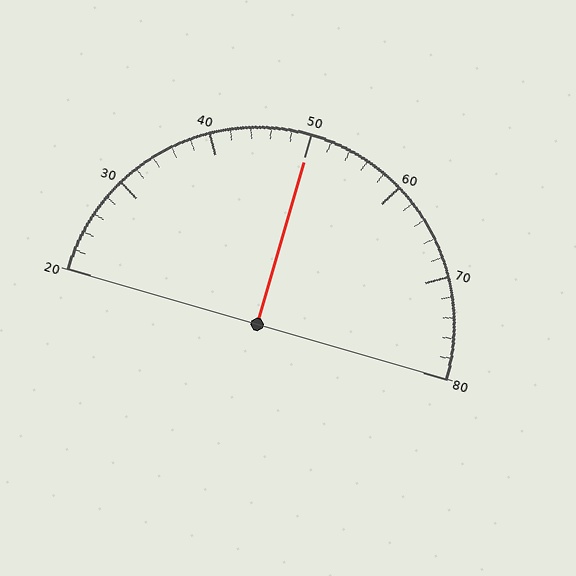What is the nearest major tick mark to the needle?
The nearest major tick mark is 50.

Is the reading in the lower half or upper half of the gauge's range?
The reading is in the upper half of the range (20 to 80).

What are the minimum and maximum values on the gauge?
The gauge ranges from 20 to 80.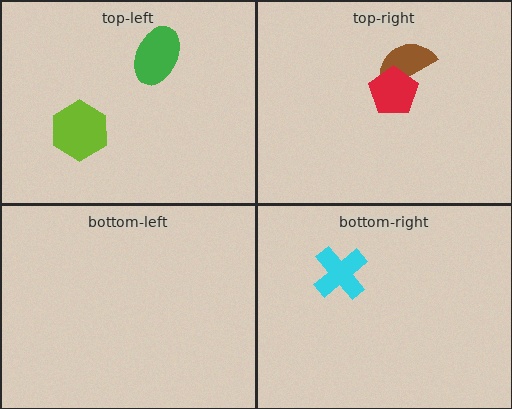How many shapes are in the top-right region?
2.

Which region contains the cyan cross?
The bottom-right region.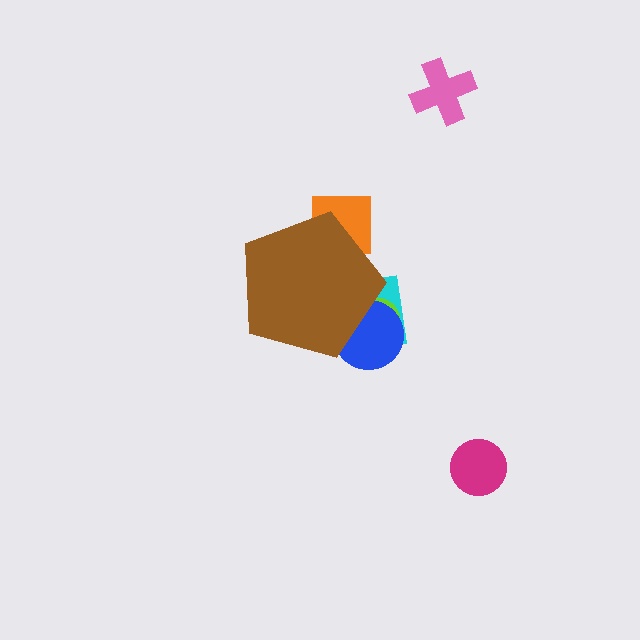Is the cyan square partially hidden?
Yes, the cyan square is partially hidden behind the brown pentagon.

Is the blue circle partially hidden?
Yes, the blue circle is partially hidden behind the brown pentagon.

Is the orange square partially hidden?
Yes, the orange square is partially hidden behind the brown pentagon.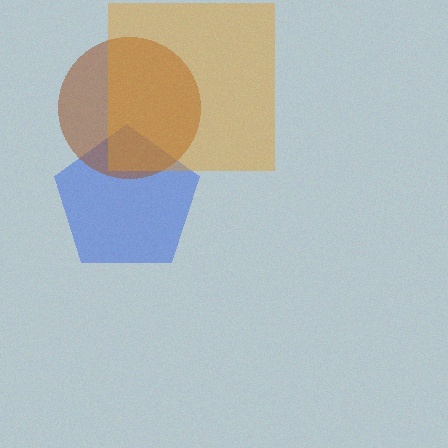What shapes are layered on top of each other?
The layered shapes are: a blue pentagon, a brown circle, an orange square.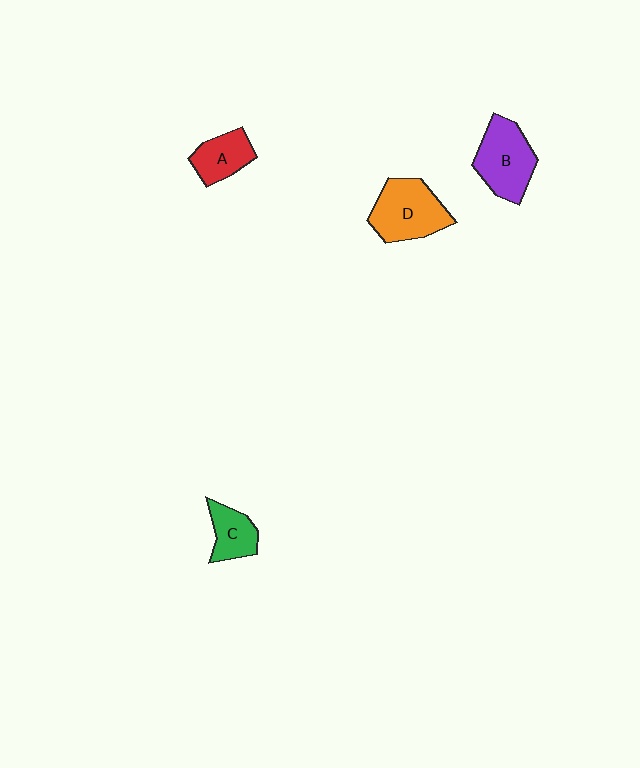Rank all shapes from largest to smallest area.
From largest to smallest: D (orange), B (purple), A (red), C (green).